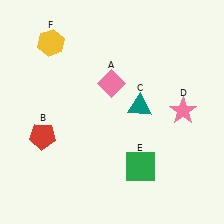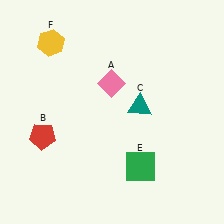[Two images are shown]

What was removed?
The pink star (D) was removed in Image 2.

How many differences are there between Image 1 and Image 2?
There is 1 difference between the two images.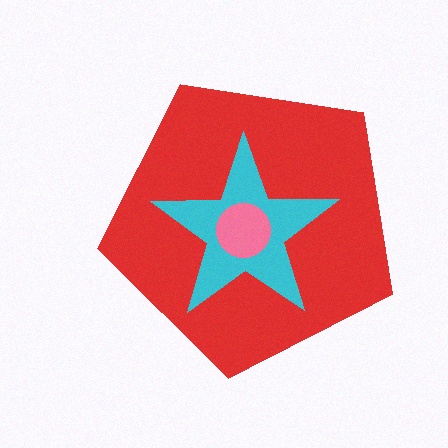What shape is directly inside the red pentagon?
The cyan star.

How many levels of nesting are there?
3.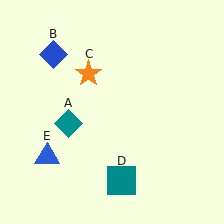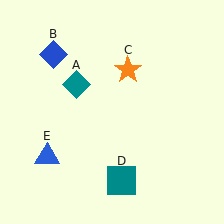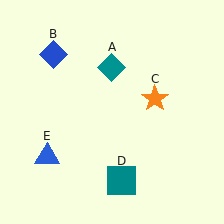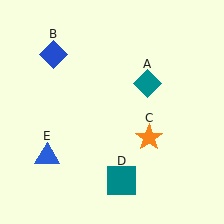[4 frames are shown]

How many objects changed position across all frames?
2 objects changed position: teal diamond (object A), orange star (object C).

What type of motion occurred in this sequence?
The teal diamond (object A), orange star (object C) rotated clockwise around the center of the scene.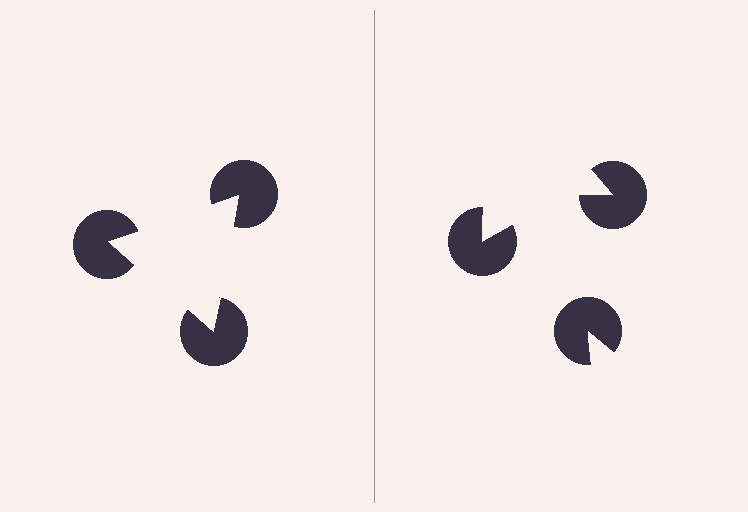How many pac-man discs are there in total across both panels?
6 — 3 on each side.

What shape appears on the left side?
An illusory triangle.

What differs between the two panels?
The pac-man discs are positioned identically on both sides; only the wedge orientations differ. On the left they align to a triangle; on the right they are misaligned.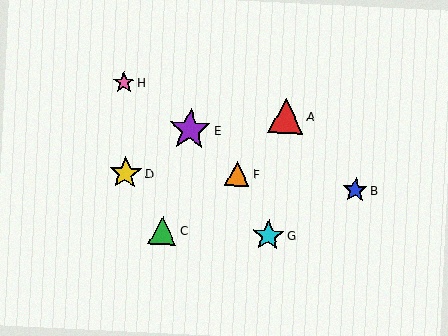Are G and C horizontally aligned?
Yes, both are at y≈235.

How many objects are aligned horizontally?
2 objects (C, G) are aligned horizontally.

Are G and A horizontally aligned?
No, G is at y≈235 and A is at y≈116.